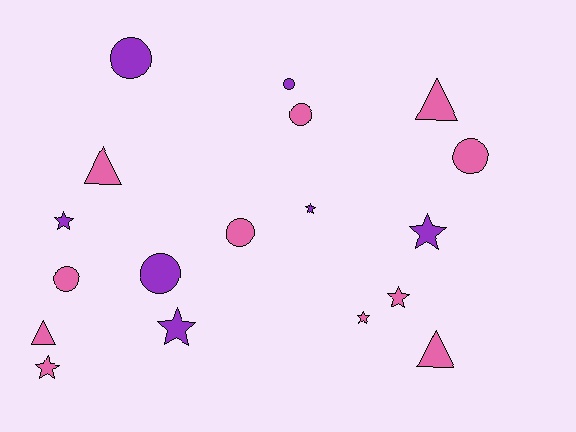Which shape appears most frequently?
Star, with 7 objects.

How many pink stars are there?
There are 3 pink stars.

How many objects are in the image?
There are 18 objects.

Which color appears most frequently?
Pink, with 11 objects.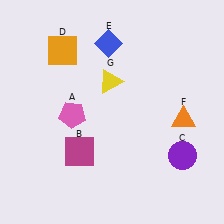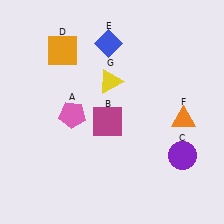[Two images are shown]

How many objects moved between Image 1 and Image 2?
1 object moved between the two images.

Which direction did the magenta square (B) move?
The magenta square (B) moved up.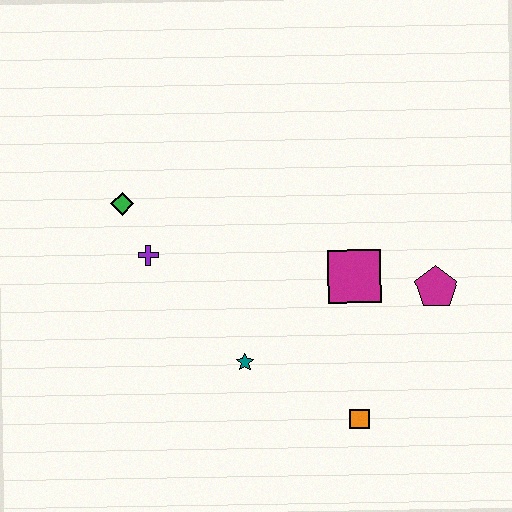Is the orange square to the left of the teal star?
No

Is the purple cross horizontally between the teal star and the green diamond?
Yes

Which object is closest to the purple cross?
The green diamond is closest to the purple cross.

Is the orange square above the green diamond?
No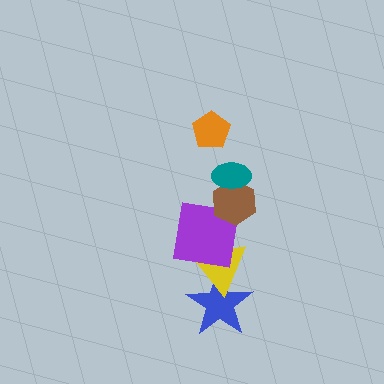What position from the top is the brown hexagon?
The brown hexagon is 3rd from the top.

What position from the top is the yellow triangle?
The yellow triangle is 5th from the top.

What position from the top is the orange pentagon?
The orange pentagon is 1st from the top.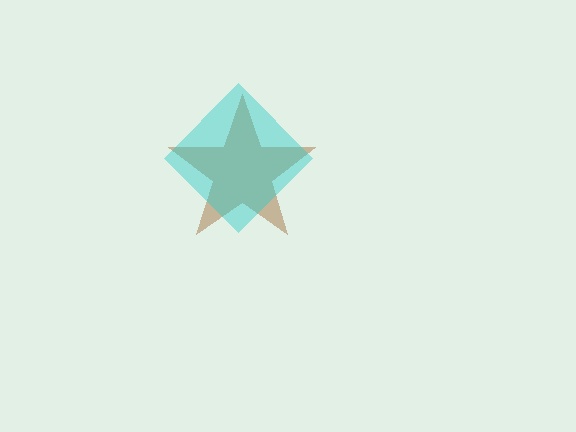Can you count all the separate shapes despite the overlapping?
Yes, there are 2 separate shapes.